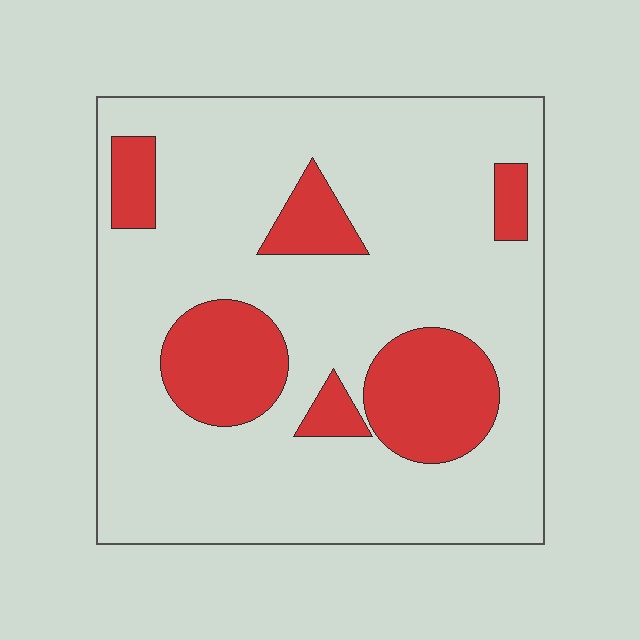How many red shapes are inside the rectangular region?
6.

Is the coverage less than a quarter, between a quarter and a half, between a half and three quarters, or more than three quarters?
Less than a quarter.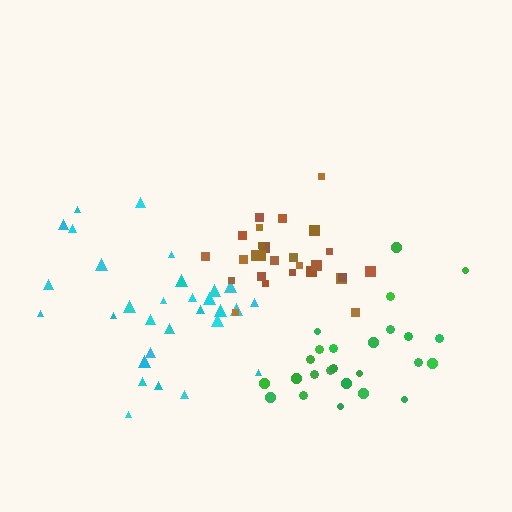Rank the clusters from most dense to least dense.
brown, green, cyan.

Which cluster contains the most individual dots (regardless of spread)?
Cyan (30).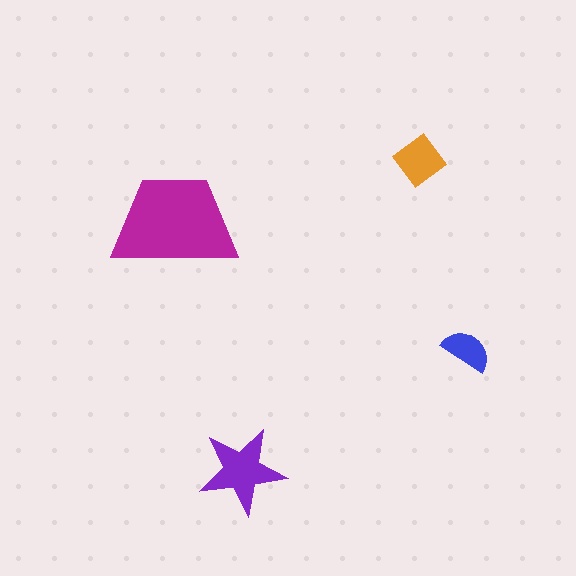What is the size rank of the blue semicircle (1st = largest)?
4th.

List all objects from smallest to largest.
The blue semicircle, the orange diamond, the purple star, the magenta trapezoid.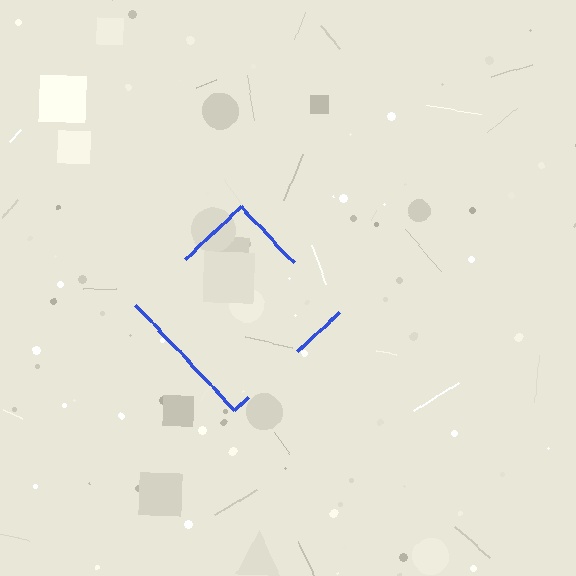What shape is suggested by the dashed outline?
The dashed outline suggests a diamond.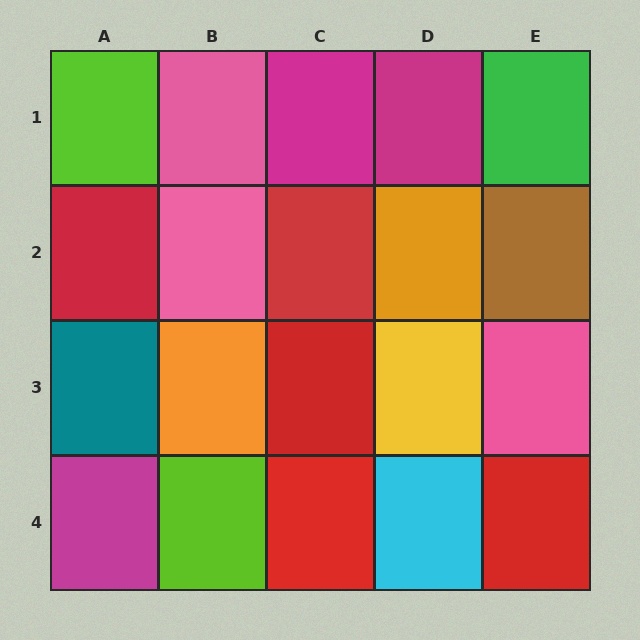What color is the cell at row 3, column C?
Red.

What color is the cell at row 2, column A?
Red.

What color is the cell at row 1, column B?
Pink.